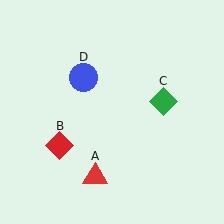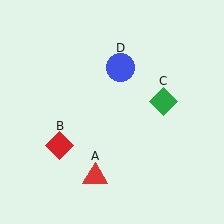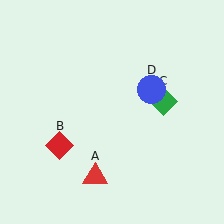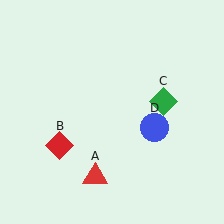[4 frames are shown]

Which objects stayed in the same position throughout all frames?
Red triangle (object A) and red diamond (object B) and green diamond (object C) remained stationary.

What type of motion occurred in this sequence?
The blue circle (object D) rotated clockwise around the center of the scene.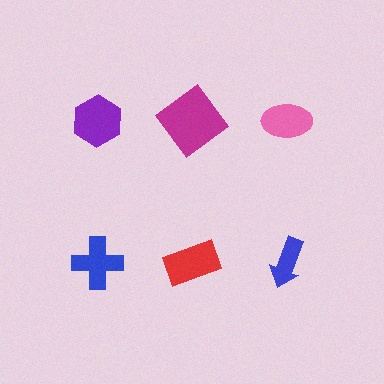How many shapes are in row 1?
3 shapes.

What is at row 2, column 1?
A blue cross.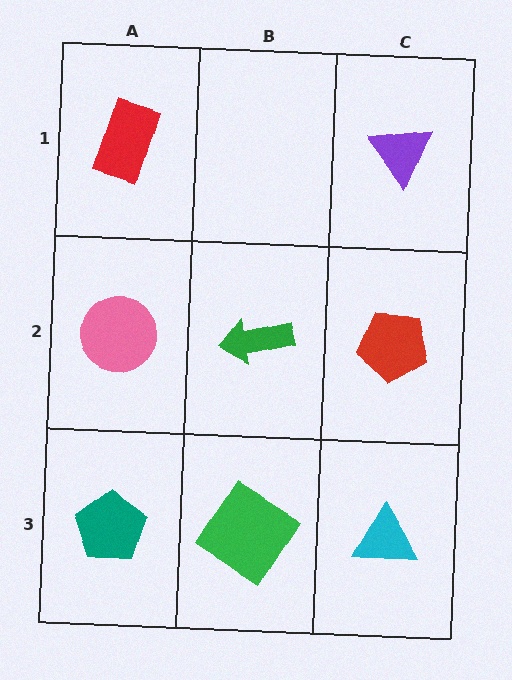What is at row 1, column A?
A red rectangle.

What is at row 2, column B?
A green arrow.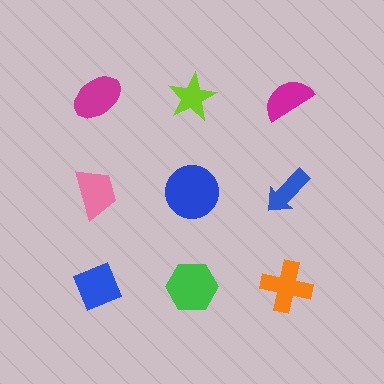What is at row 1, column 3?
A magenta semicircle.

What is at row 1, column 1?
A magenta ellipse.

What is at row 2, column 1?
A pink trapezoid.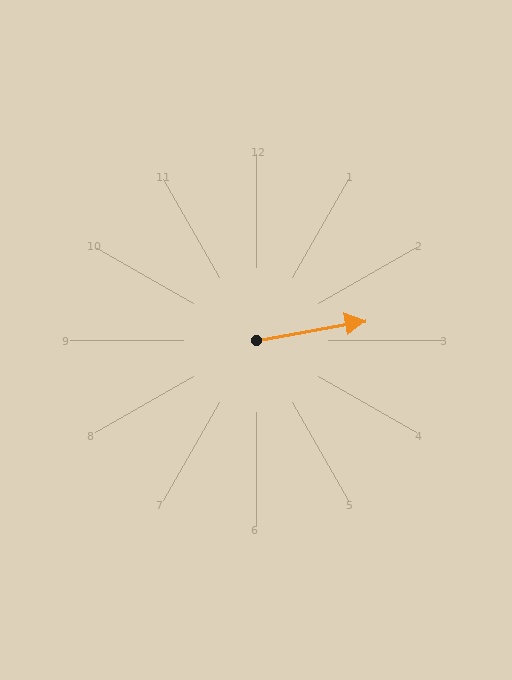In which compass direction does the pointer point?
East.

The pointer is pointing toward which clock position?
Roughly 3 o'clock.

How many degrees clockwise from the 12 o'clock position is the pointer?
Approximately 80 degrees.